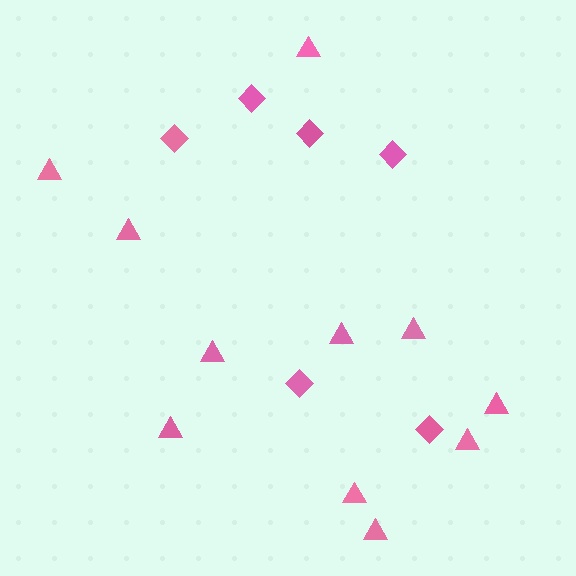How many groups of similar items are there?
There are 2 groups: one group of triangles (11) and one group of diamonds (6).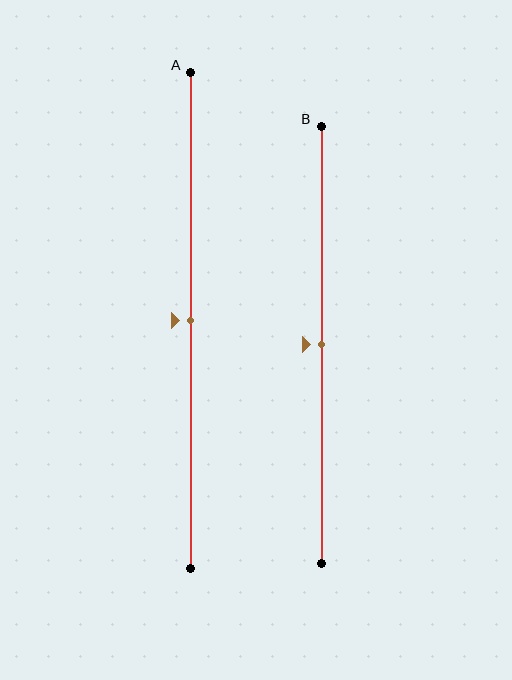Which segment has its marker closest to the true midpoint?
Segment A has its marker closest to the true midpoint.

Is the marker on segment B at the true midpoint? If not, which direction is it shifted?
Yes, the marker on segment B is at the true midpoint.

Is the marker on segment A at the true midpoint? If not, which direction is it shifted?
Yes, the marker on segment A is at the true midpoint.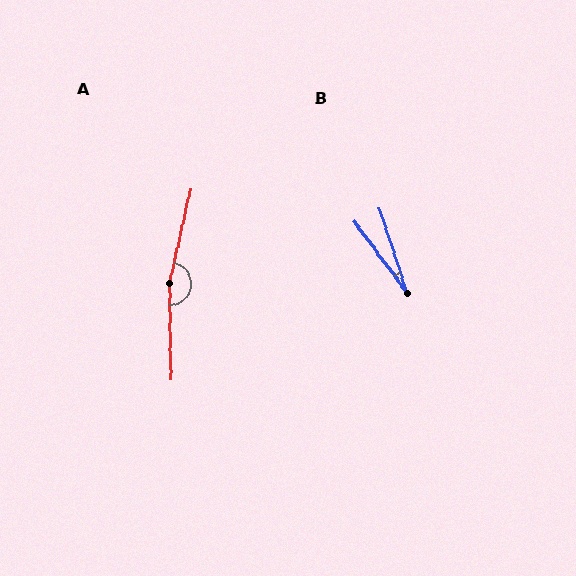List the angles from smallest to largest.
B (19°), A (166°).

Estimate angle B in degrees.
Approximately 19 degrees.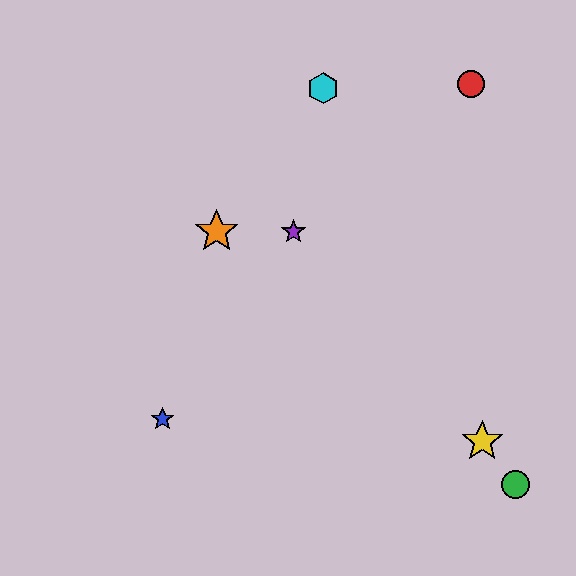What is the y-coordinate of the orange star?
The orange star is at y≈232.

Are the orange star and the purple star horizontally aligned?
Yes, both are at y≈232.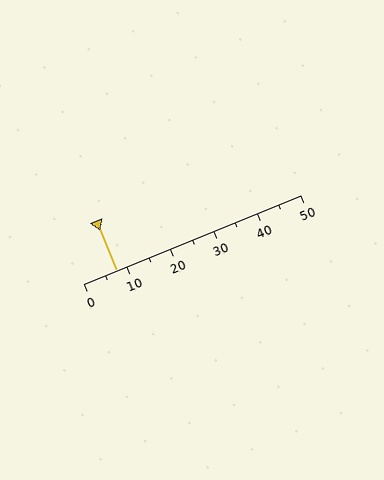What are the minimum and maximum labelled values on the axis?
The axis runs from 0 to 50.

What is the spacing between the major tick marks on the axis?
The major ticks are spaced 10 apart.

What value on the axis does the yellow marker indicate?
The marker indicates approximately 7.5.